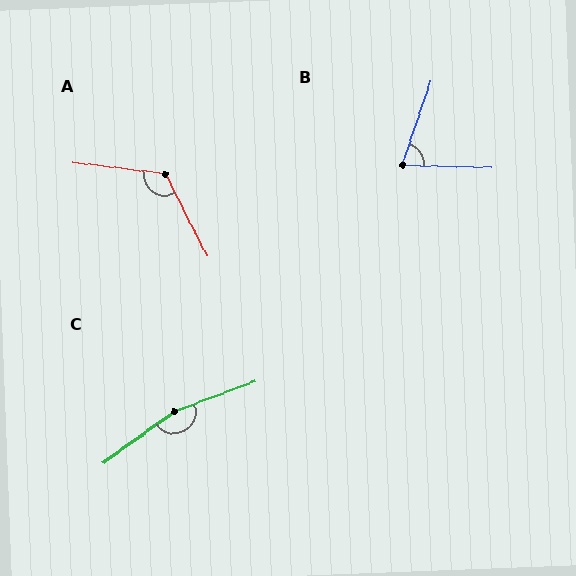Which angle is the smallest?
B, at approximately 73 degrees.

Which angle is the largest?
C, at approximately 164 degrees.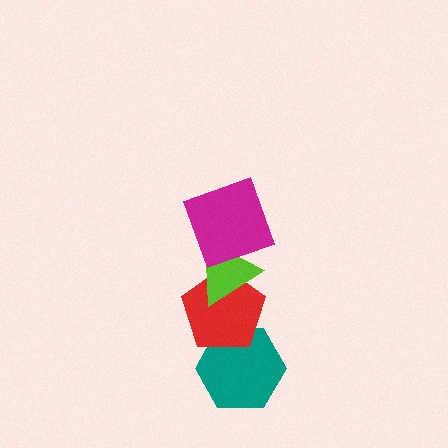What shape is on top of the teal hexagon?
The red pentagon is on top of the teal hexagon.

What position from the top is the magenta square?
The magenta square is 1st from the top.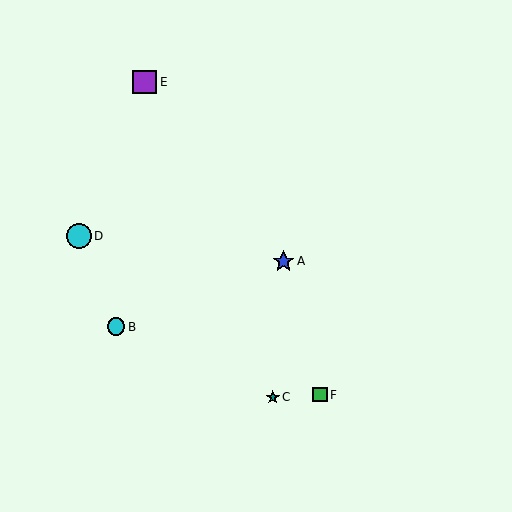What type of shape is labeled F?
Shape F is a green square.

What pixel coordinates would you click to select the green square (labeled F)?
Click at (320, 395) to select the green square F.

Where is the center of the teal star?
The center of the teal star is at (273, 397).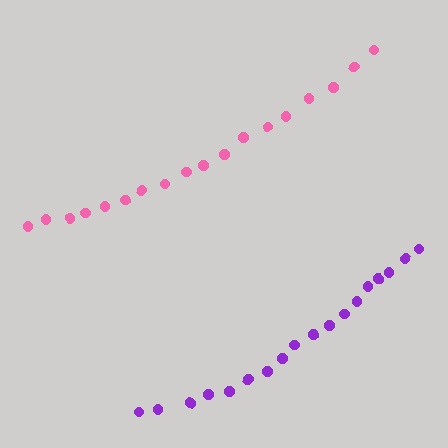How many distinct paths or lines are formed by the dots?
There are 2 distinct paths.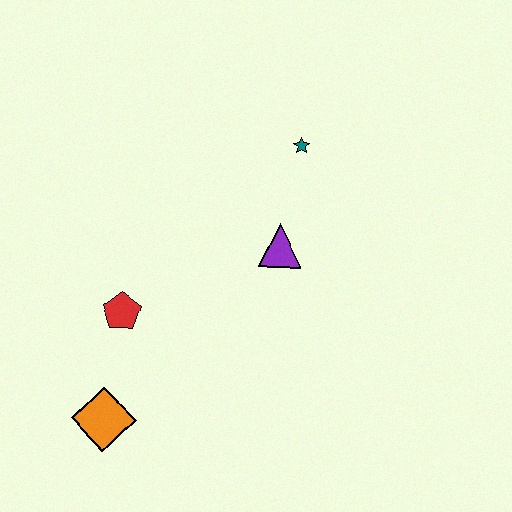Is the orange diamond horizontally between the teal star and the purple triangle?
No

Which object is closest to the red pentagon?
The orange diamond is closest to the red pentagon.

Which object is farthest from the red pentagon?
The teal star is farthest from the red pentagon.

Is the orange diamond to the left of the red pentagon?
Yes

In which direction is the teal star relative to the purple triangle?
The teal star is above the purple triangle.